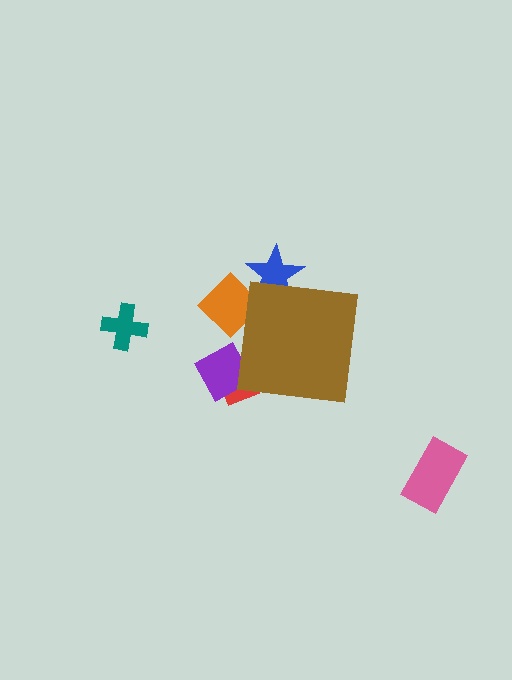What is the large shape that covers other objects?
A brown square.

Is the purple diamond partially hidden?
Yes, the purple diamond is partially hidden behind the brown square.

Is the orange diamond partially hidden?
Yes, the orange diamond is partially hidden behind the brown square.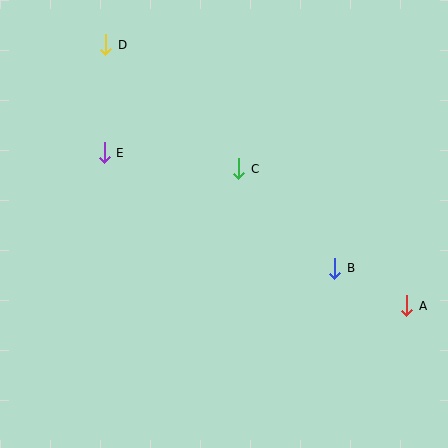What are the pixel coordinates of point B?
Point B is at (335, 268).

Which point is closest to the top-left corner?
Point D is closest to the top-left corner.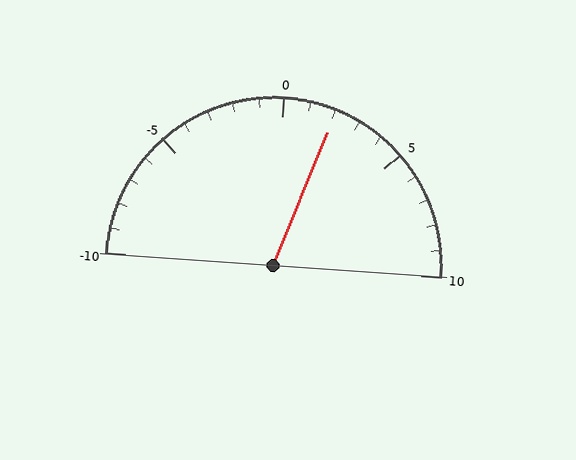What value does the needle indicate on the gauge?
The needle indicates approximately 2.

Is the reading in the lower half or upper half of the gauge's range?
The reading is in the upper half of the range (-10 to 10).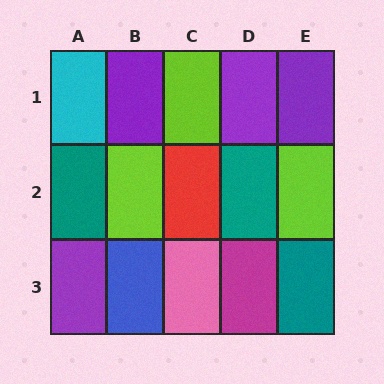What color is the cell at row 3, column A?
Purple.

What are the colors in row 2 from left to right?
Teal, lime, red, teal, lime.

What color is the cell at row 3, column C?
Pink.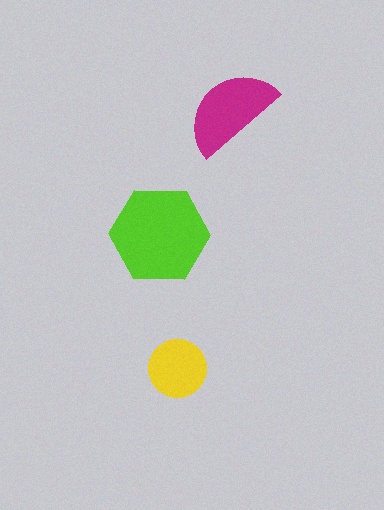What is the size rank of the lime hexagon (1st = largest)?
1st.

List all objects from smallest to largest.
The yellow circle, the magenta semicircle, the lime hexagon.